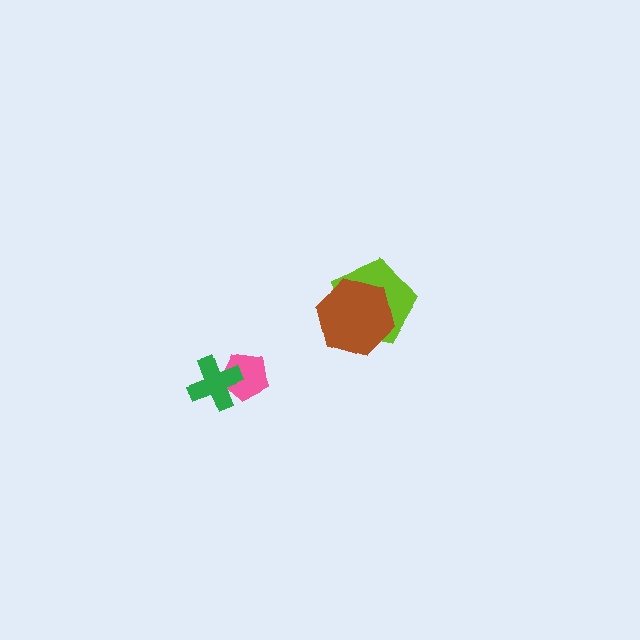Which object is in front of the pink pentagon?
The green cross is in front of the pink pentagon.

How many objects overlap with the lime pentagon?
1 object overlaps with the lime pentagon.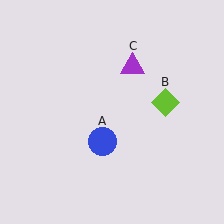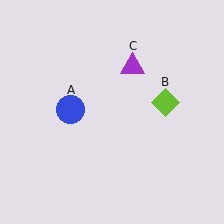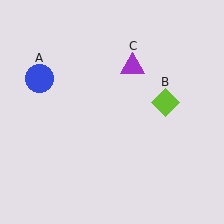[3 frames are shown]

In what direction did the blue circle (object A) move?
The blue circle (object A) moved up and to the left.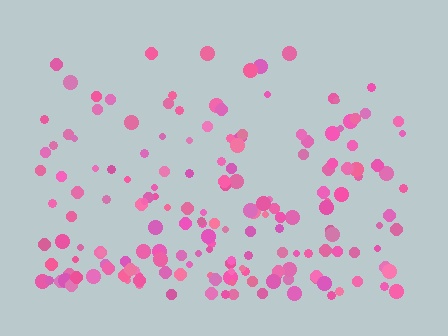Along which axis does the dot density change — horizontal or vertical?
Vertical.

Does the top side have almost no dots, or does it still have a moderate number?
Still a moderate number, just noticeably fewer than the bottom.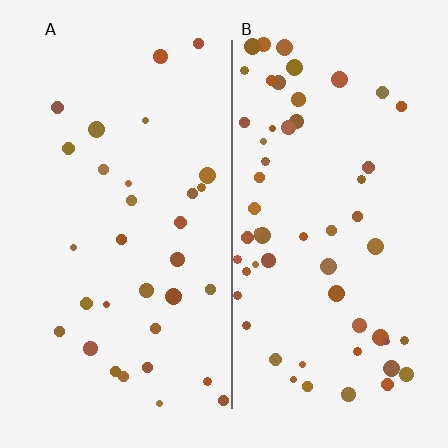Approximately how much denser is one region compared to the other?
Approximately 1.8× — region B over region A.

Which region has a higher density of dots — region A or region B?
B (the right).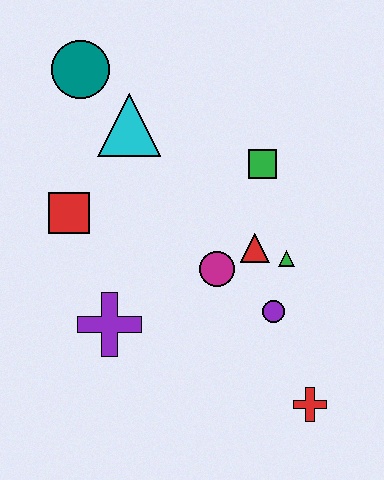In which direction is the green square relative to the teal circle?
The green square is to the right of the teal circle.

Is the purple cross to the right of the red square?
Yes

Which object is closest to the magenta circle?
The red triangle is closest to the magenta circle.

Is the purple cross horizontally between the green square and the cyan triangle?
No